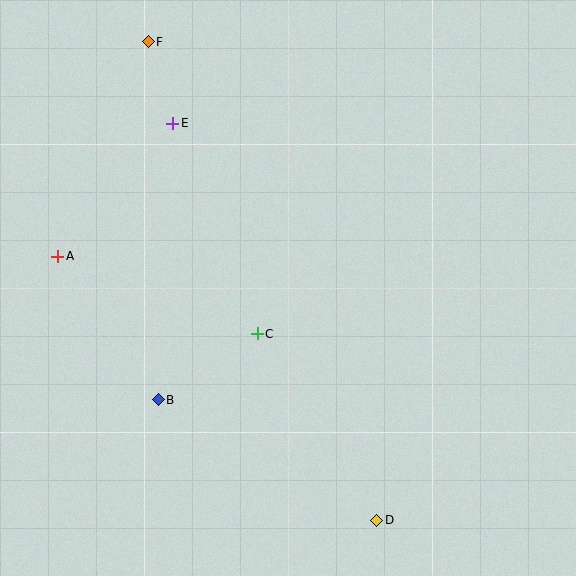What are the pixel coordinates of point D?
Point D is at (377, 520).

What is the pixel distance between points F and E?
The distance between F and E is 85 pixels.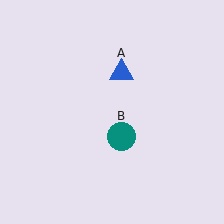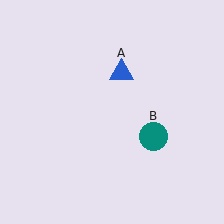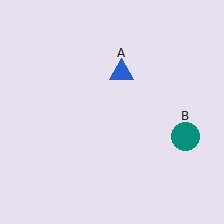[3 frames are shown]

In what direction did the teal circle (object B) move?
The teal circle (object B) moved right.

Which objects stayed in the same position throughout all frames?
Blue triangle (object A) remained stationary.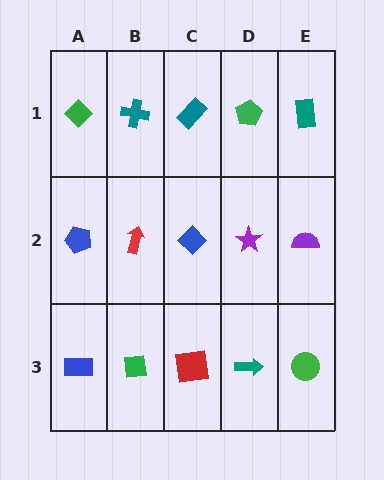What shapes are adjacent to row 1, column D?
A purple star (row 2, column D), a teal rectangle (row 1, column C), a teal rectangle (row 1, column E).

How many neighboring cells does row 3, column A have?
2.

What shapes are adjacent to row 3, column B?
A red arrow (row 2, column B), a blue rectangle (row 3, column A), a red square (row 3, column C).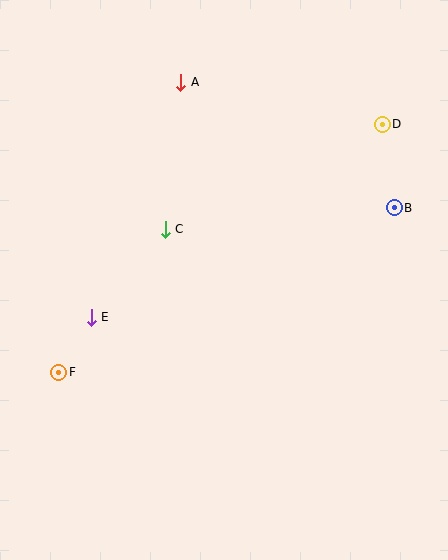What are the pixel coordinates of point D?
Point D is at (382, 124).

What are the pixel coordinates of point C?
Point C is at (165, 229).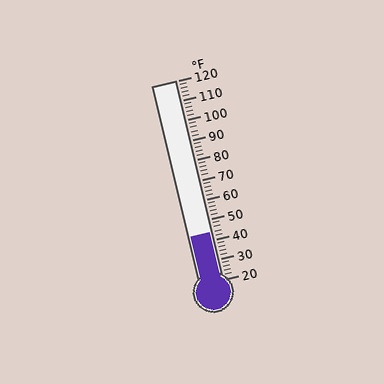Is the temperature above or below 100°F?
The temperature is below 100°F.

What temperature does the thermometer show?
The thermometer shows approximately 44°F.